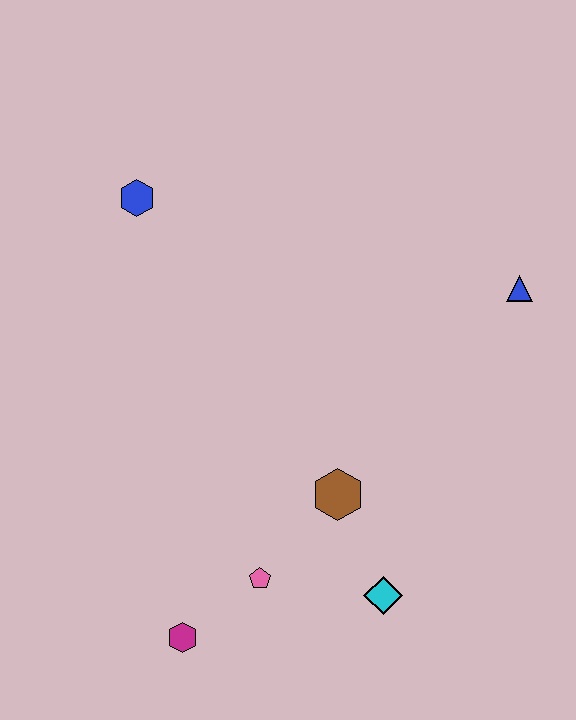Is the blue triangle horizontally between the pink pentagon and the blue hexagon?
No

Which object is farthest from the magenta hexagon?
The blue triangle is farthest from the magenta hexagon.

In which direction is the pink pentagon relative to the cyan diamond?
The pink pentagon is to the left of the cyan diamond.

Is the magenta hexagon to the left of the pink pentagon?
Yes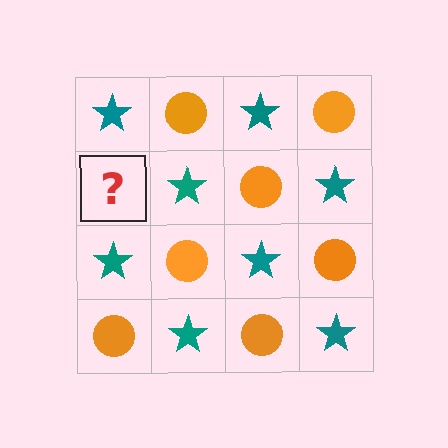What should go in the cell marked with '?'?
The missing cell should contain an orange circle.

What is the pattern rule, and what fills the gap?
The rule is that it alternates teal star and orange circle in a checkerboard pattern. The gap should be filled with an orange circle.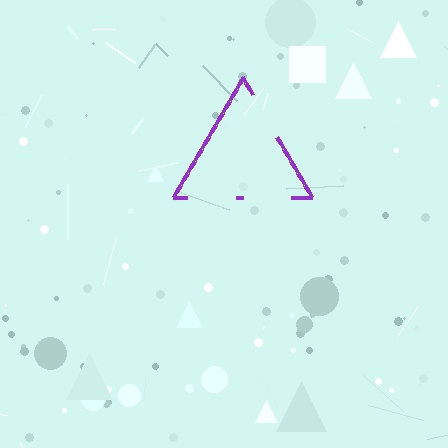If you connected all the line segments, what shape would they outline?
They would outline a triangle.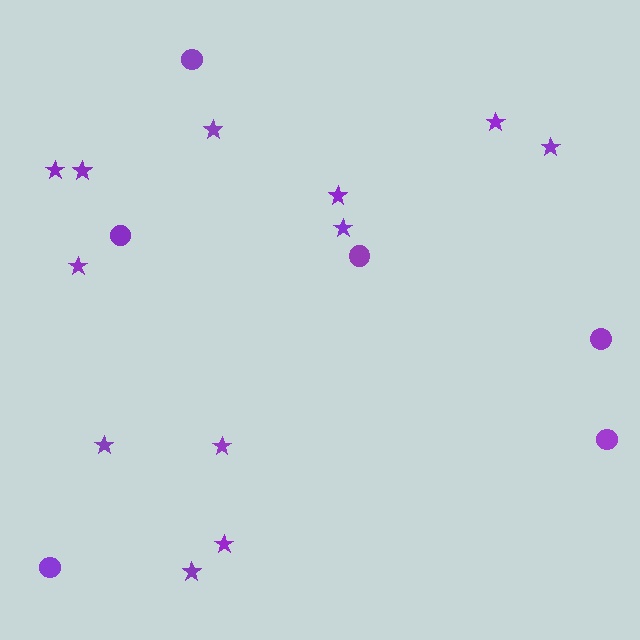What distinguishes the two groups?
There are 2 groups: one group of stars (12) and one group of circles (6).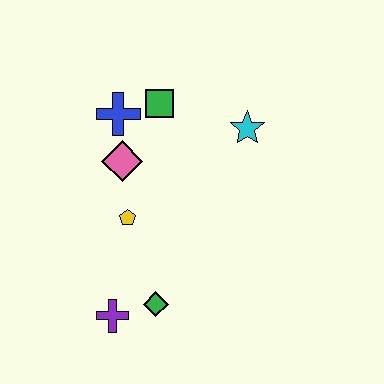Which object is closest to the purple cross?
The green diamond is closest to the purple cross.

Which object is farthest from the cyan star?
The purple cross is farthest from the cyan star.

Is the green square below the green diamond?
No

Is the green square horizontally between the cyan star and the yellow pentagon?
Yes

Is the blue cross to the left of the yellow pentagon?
Yes